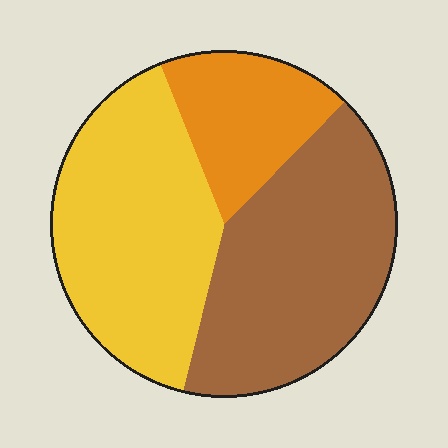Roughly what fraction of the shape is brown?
Brown covers 41% of the shape.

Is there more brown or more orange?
Brown.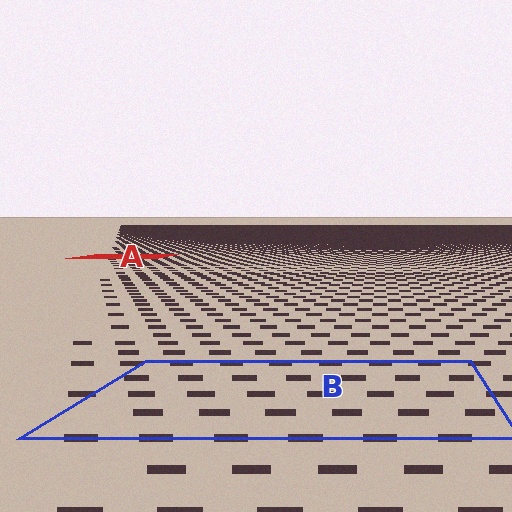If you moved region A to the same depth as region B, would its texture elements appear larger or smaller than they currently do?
They would appear larger. At a closer depth, the same texture elements are projected at a bigger on-screen size.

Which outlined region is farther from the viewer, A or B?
Region A is farther from the viewer — the texture elements inside it appear smaller and more densely packed.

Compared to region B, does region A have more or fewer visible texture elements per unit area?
Region A has more texture elements per unit area — they are packed more densely because it is farther away.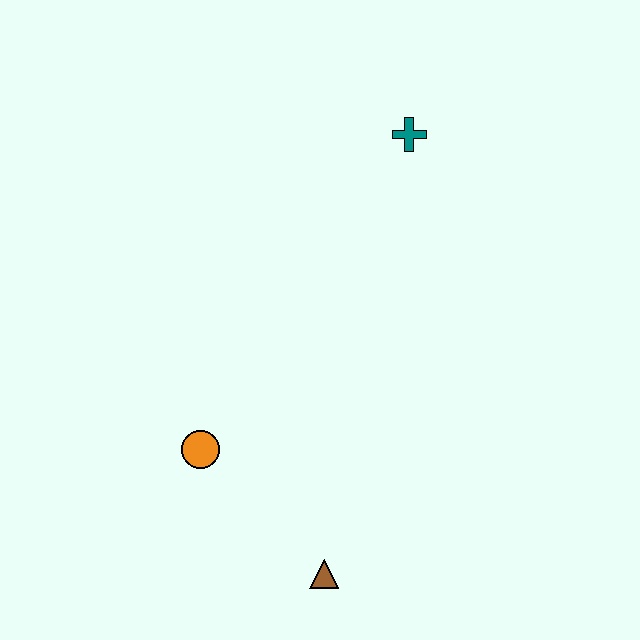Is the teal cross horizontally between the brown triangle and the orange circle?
No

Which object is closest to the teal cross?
The orange circle is closest to the teal cross.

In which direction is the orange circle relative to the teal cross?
The orange circle is below the teal cross.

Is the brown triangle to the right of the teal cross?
No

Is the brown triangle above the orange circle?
No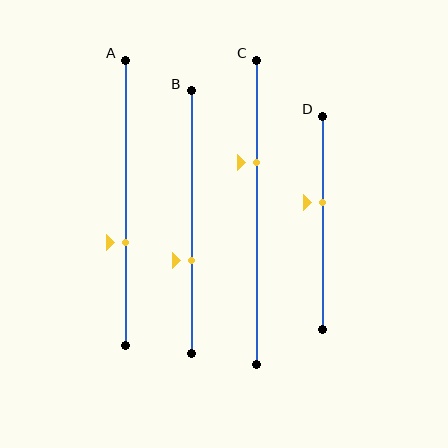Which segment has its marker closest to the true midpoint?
Segment D has its marker closest to the true midpoint.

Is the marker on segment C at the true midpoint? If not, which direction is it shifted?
No, the marker on segment C is shifted upward by about 16% of the segment length.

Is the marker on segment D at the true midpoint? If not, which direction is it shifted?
No, the marker on segment D is shifted upward by about 10% of the segment length.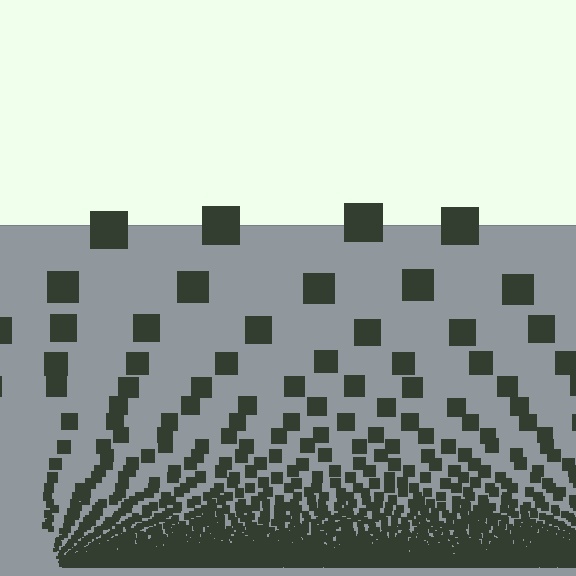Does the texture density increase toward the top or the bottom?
Density increases toward the bottom.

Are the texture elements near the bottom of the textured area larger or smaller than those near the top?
Smaller. The gradient is inverted — elements near the bottom are smaller and denser.